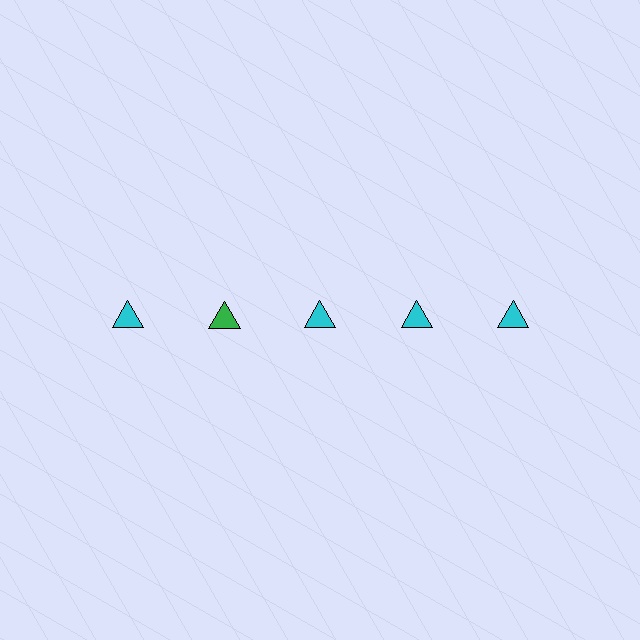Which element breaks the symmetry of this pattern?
The green triangle in the top row, second from left column breaks the symmetry. All other shapes are cyan triangles.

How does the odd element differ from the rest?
It has a different color: green instead of cyan.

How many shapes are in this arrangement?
There are 5 shapes arranged in a grid pattern.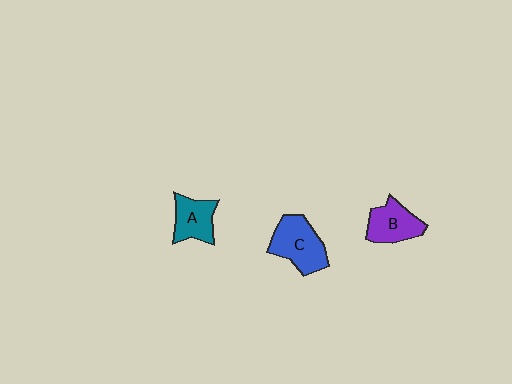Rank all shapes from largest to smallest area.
From largest to smallest: C (blue), B (purple), A (teal).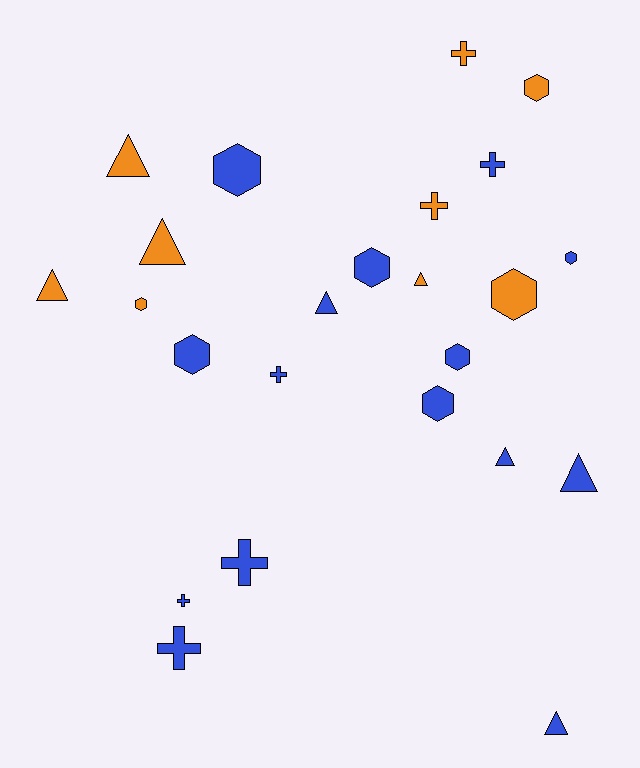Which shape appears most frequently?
Hexagon, with 9 objects.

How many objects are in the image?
There are 24 objects.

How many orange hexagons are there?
There are 3 orange hexagons.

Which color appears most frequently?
Blue, with 15 objects.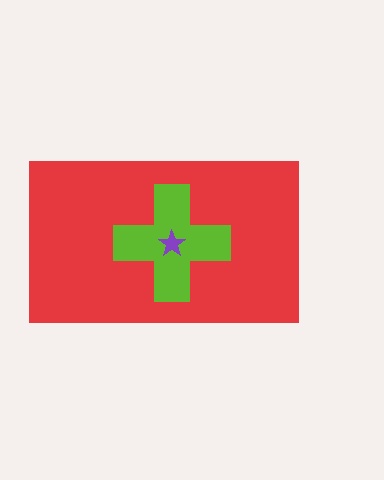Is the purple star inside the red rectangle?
Yes.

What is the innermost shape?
The purple star.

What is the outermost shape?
The red rectangle.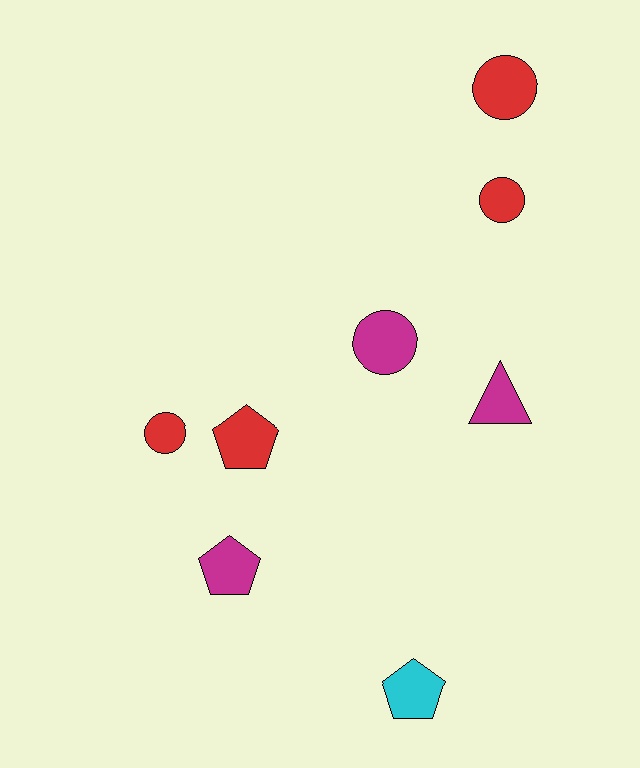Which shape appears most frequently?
Circle, with 4 objects.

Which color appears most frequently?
Red, with 4 objects.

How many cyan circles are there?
There are no cyan circles.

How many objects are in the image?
There are 8 objects.